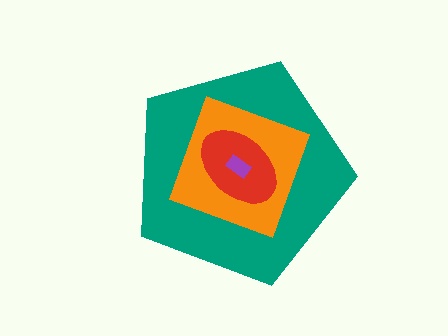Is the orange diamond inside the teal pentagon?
Yes.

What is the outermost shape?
The teal pentagon.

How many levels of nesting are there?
4.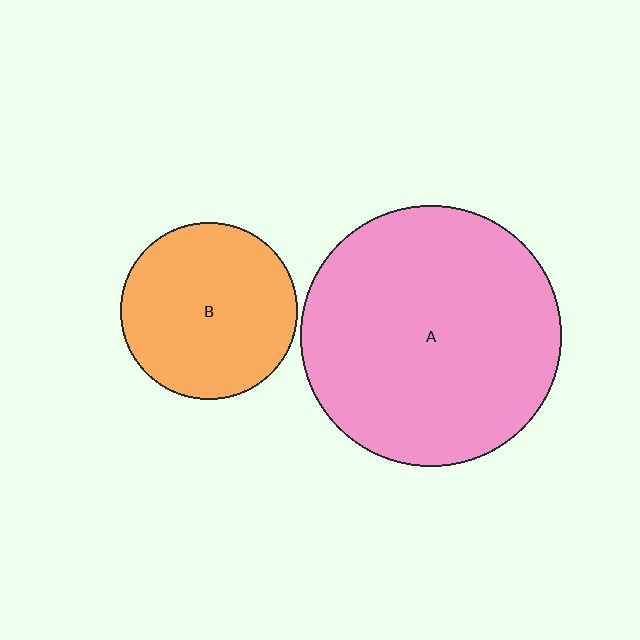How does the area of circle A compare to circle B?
Approximately 2.2 times.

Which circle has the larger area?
Circle A (pink).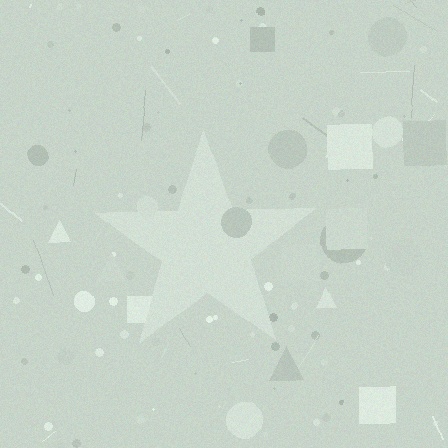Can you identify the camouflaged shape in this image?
The camouflaged shape is a star.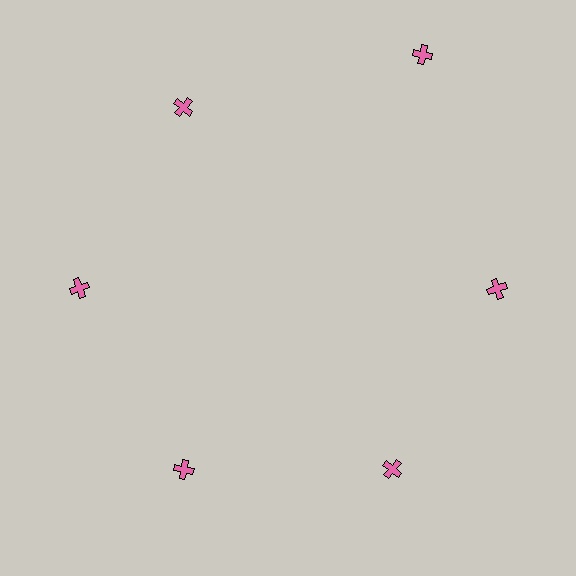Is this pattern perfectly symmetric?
No. The 6 pink crosses are arranged in a ring, but one element near the 1 o'clock position is pushed outward from the center, breaking the 6-fold rotational symmetry.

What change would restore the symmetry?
The symmetry would be restored by moving it inward, back onto the ring so that all 6 crosses sit at equal angles and equal distance from the center.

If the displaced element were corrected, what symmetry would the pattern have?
It would have 6-fold rotational symmetry — the pattern would map onto itself every 60 degrees.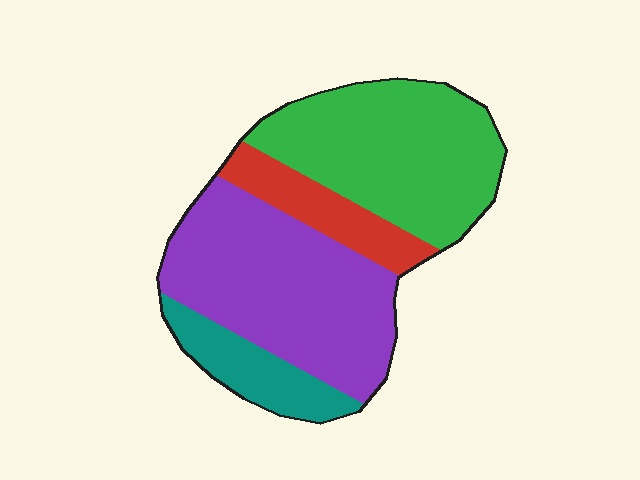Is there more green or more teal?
Green.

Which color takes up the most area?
Purple, at roughly 40%.